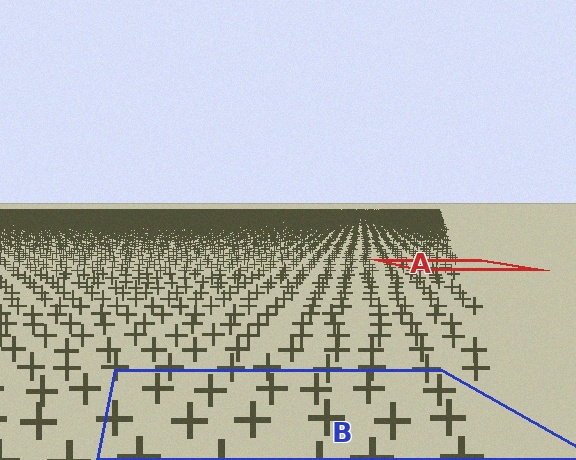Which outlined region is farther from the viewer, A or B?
Region A is farther from the viewer — the texture elements inside it appear smaller and more densely packed.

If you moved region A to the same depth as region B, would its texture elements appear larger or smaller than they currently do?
They would appear larger. At a closer depth, the same texture elements are projected at a bigger on-screen size.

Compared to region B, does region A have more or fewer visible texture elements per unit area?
Region A has more texture elements per unit area — they are packed more densely because it is farther away.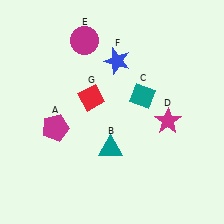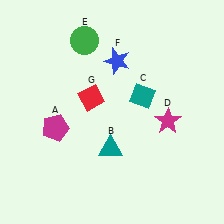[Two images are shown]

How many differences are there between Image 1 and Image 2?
There is 1 difference between the two images.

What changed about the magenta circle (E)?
In Image 1, E is magenta. In Image 2, it changed to green.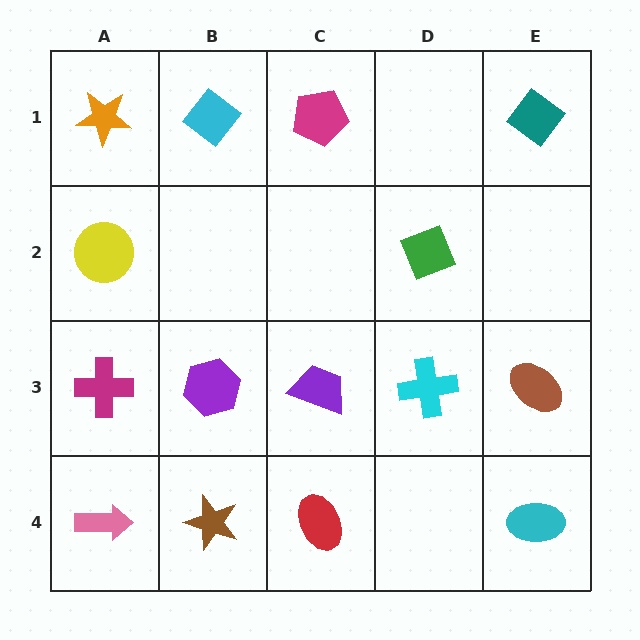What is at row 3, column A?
A magenta cross.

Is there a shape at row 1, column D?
No, that cell is empty.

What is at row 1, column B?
A cyan diamond.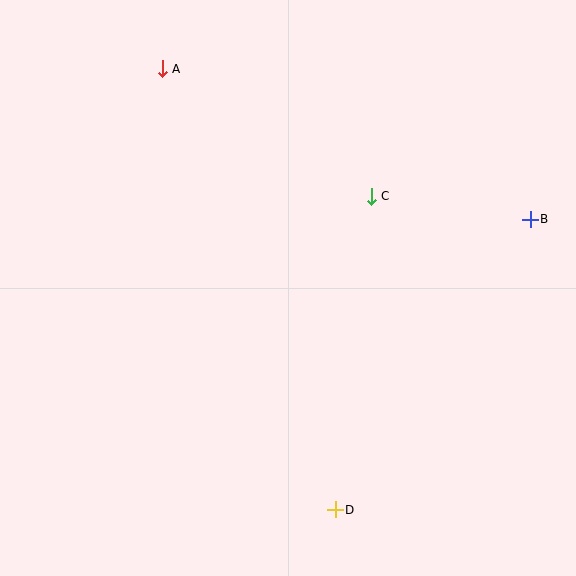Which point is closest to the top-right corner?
Point B is closest to the top-right corner.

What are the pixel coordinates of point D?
Point D is at (335, 510).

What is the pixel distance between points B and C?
The distance between B and C is 161 pixels.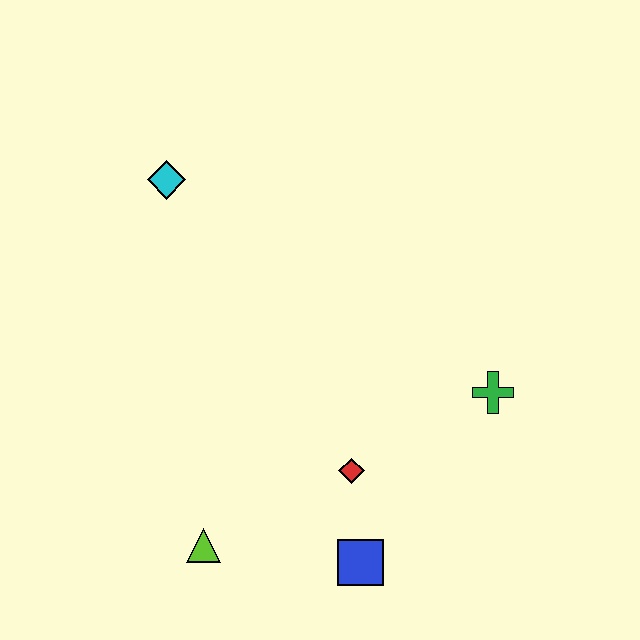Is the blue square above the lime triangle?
No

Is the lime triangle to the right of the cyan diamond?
Yes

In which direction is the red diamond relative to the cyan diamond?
The red diamond is below the cyan diamond.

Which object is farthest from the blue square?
The cyan diamond is farthest from the blue square.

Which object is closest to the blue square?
The red diamond is closest to the blue square.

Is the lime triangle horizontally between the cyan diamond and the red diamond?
Yes